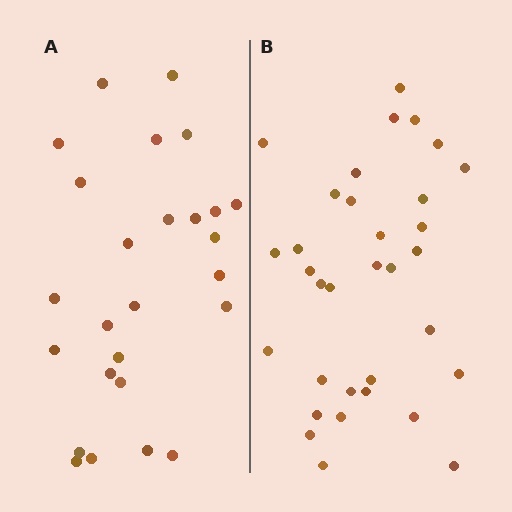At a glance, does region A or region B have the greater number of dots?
Region B (the right region) has more dots.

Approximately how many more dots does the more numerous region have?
Region B has roughly 8 or so more dots than region A.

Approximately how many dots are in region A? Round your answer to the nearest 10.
About 30 dots. (The exact count is 26, which rounds to 30.)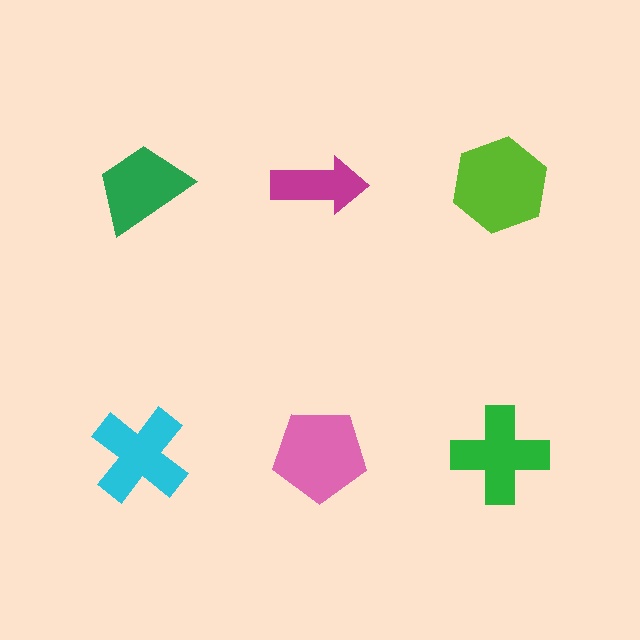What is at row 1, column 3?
A lime hexagon.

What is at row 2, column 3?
A green cross.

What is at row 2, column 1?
A cyan cross.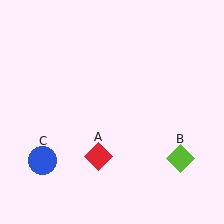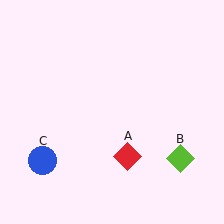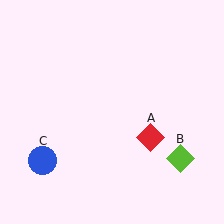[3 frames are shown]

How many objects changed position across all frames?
1 object changed position: red diamond (object A).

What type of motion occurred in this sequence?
The red diamond (object A) rotated counterclockwise around the center of the scene.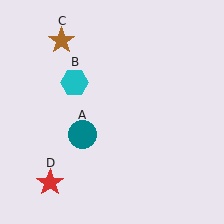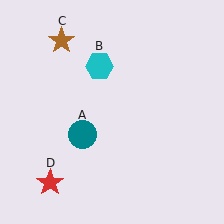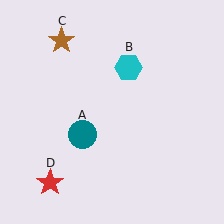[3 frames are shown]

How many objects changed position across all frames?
1 object changed position: cyan hexagon (object B).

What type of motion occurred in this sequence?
The cyan hexagon (object B) rotated clockwise around the center of the scene.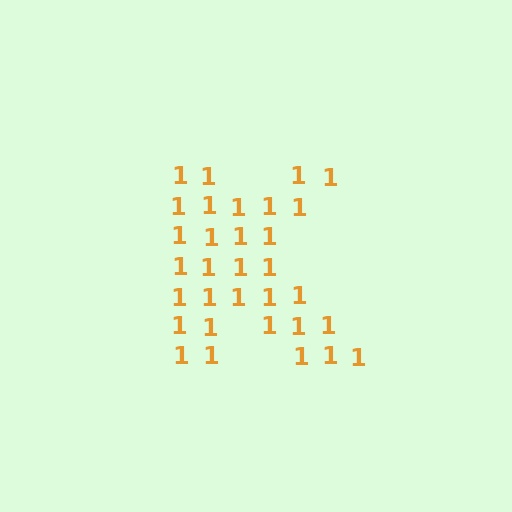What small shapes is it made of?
It is made of small digit 1's.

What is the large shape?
The large shape is the letter K.